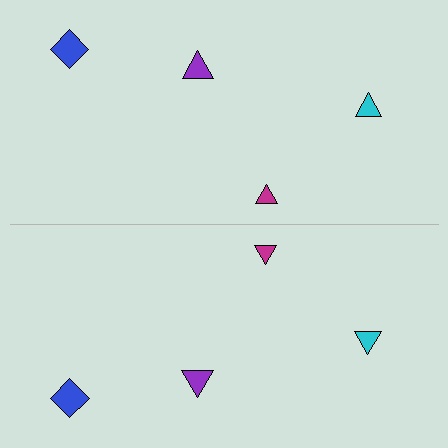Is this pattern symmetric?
Yes, this pattern has bilateral (reflection) symmetry.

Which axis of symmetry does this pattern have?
The pattern has a horizontal axis of symmetry running through the center of the image.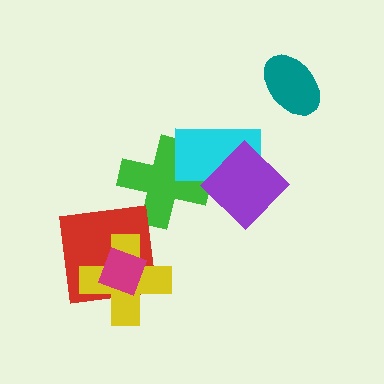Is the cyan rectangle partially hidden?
Yes, it is partially covered by another shape.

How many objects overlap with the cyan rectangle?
2 objects overlap with the cyan rectangle.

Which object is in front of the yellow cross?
The magenta diamond is in front of the yellow cross.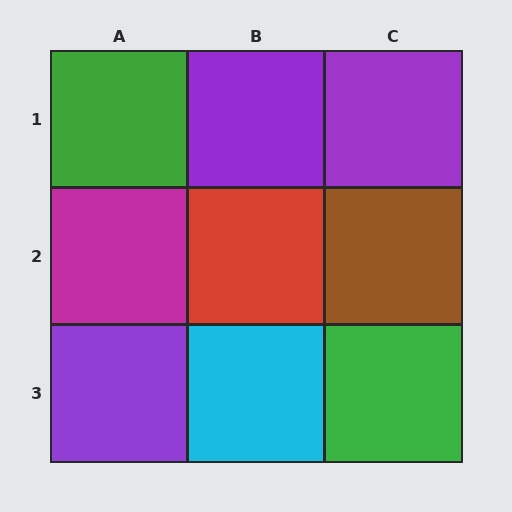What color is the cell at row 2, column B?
Red.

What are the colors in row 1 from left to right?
Green, purple, purple.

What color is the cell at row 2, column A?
Magenta.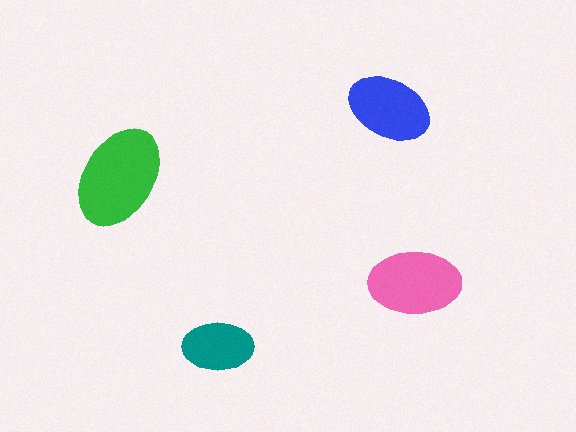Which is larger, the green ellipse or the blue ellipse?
The green one.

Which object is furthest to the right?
The pink ellipse is rightmost.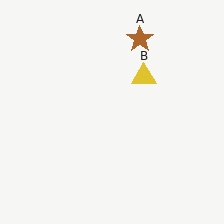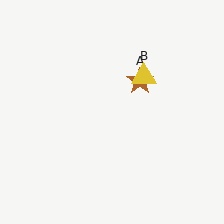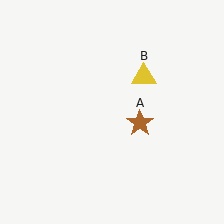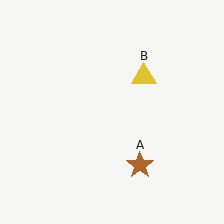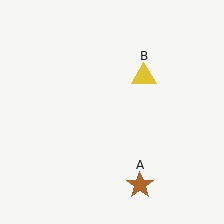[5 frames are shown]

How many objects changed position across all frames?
1 object changed position: brown star (object A).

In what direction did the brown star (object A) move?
The brown star (object A) moved down.